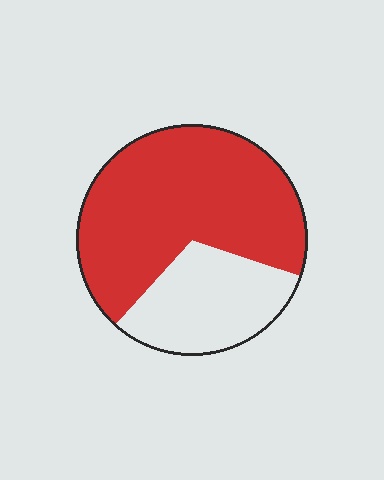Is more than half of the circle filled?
Yes.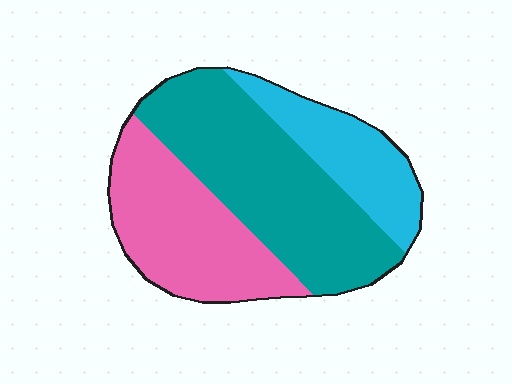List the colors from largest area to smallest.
From largest to smallest: teal, pink, cyan.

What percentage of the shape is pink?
Pink covers around 35% of the shape.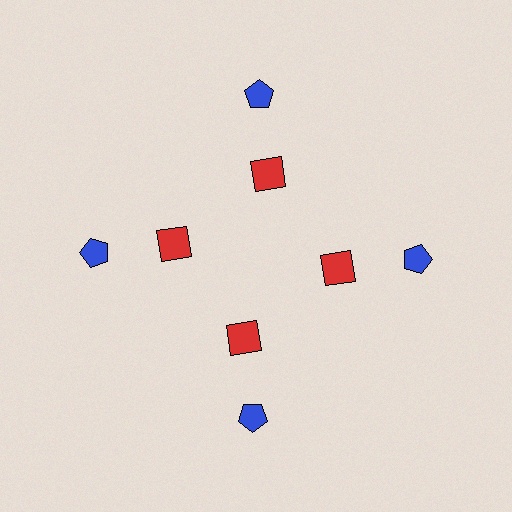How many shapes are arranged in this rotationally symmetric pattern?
There are 8 shapes, arranged in 4 groups of 2.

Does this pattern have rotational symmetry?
Yes, this pattern has 4-fold rotational symmetry. It looks the same after rotating 90 degrees around the center.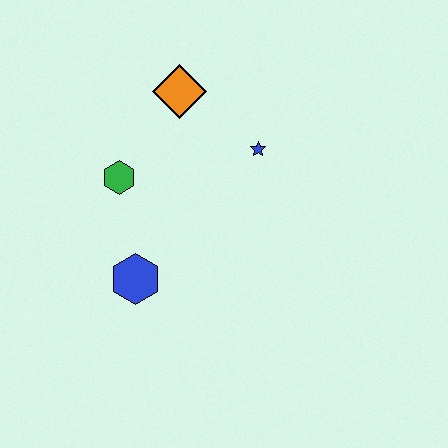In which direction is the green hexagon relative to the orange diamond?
The green hexagon is below the orange diamond.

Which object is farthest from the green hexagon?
The blue star is farthest from the green hexagon.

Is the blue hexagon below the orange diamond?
Yes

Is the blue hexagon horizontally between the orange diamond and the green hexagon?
Yes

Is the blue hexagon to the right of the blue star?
No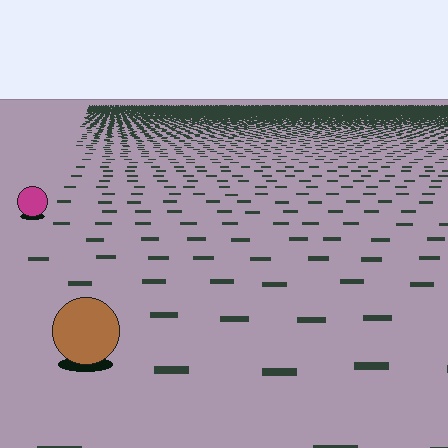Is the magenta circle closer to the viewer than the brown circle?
No. The brown circle is closer — you can tell from the texture gradient: the ground texture is coarser near it.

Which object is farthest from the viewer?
The magenta circle is farthest from the viewer. It appears smaller and the ground texture around it is denser.